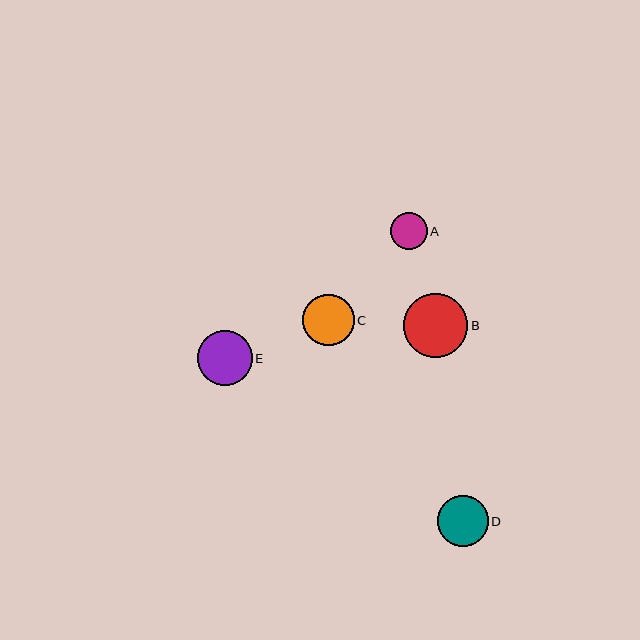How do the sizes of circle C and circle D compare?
Circle C and circle D are approximately the same size.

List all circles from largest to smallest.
From largest to smallest: B, E, C, D, A.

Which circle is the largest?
Circle B is the largest with a size of approximately 64 pixels.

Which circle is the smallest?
Circle A is the smallest with a size of approximately 37 pixels.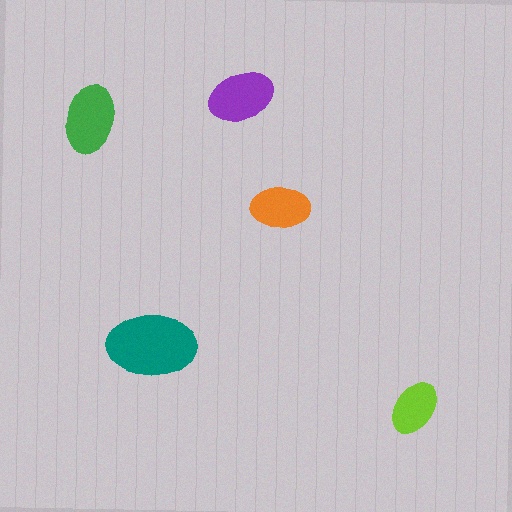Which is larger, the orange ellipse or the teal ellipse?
The teal one.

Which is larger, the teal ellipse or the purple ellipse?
The teal one.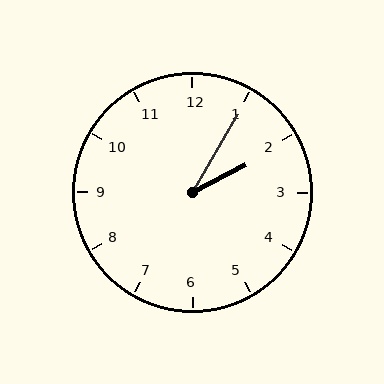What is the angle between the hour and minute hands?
Approximately 32 degrees.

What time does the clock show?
2:05.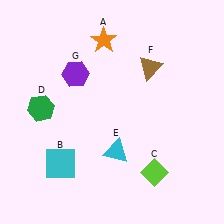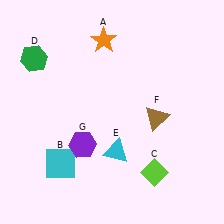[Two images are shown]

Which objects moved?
The objects that moved are: the green hexagon (D), the brown triangle (F), the purple hexagon (G).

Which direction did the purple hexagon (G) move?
The purple hexagon (G) moved down.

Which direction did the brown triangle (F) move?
The brown triangle (F) moved down.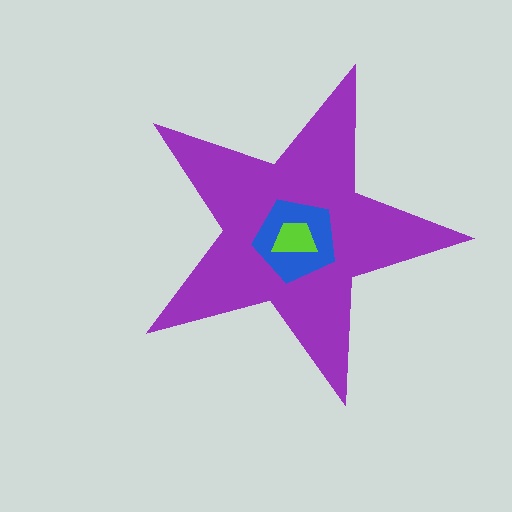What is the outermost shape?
The purple star.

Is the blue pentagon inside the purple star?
Yes.